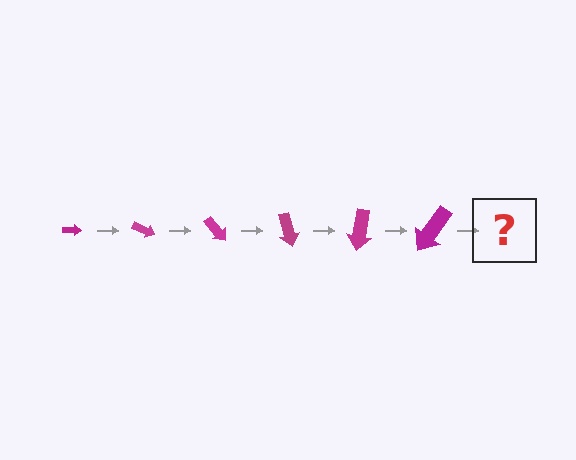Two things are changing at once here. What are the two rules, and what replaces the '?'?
The two rules are that the arrow grows larger each step and it rotates 25 degrees each step. The '?' should be an arrow, larger than the previous one and rotated 150 degrees from the start.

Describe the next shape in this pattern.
It should be an arrow, larger than the previous one and rotated 150 degrees from the start.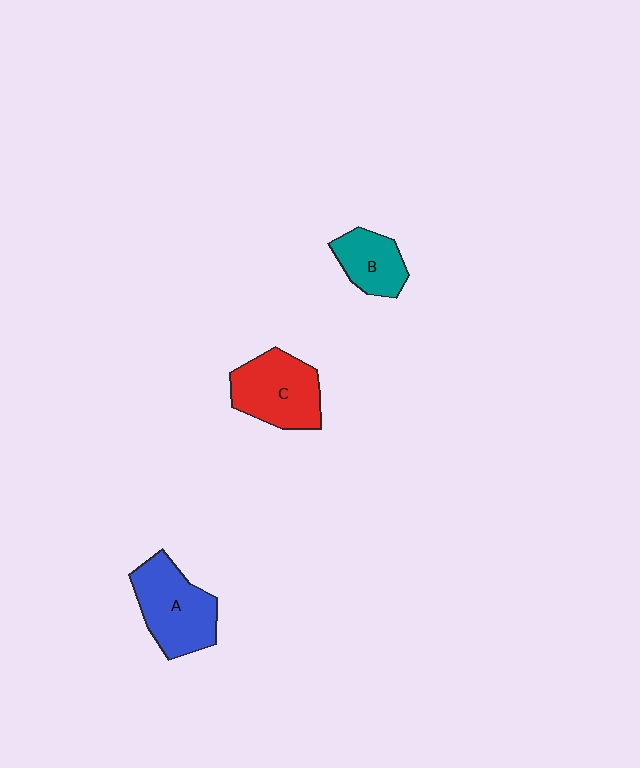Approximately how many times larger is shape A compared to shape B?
Approximately 1.6 times.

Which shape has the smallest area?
Shape B (teal).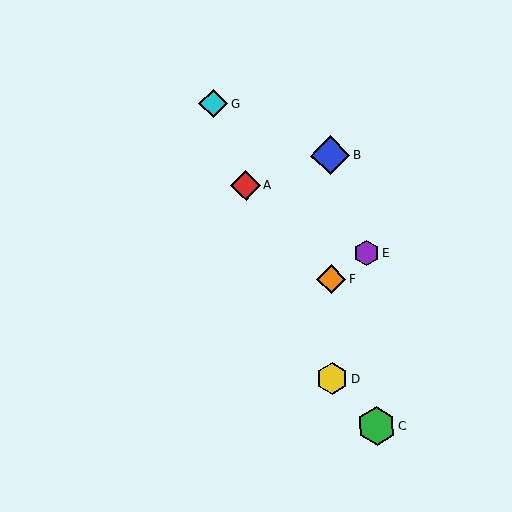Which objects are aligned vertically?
Objects B, D, F are aligned vertically.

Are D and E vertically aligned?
No, D is at x≈332 and E is at x≈366.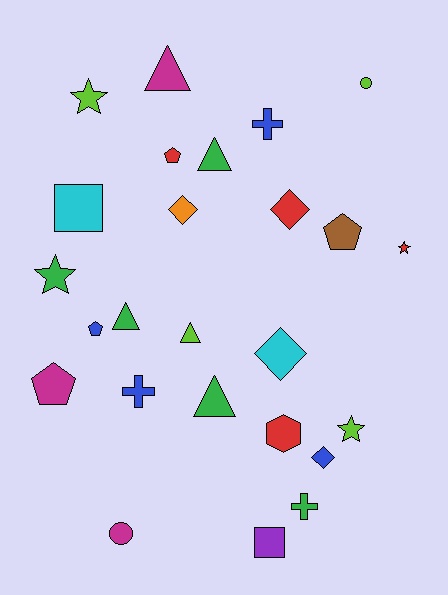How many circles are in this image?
There are 2 circles.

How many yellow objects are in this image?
There are no yellow objects.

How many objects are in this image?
There are 25 objects.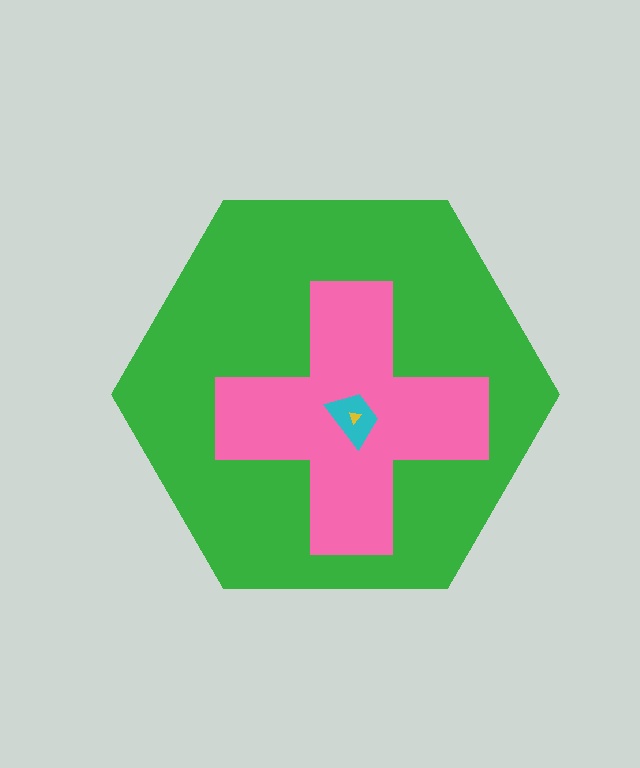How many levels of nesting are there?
4.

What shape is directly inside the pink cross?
The cyan trapezoid.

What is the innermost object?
The yellow triangle.